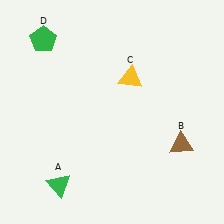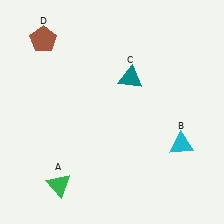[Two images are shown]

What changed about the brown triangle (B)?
In Image 1, B is brown. In Image 2, it changed to cyan.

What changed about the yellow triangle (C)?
In Image 1, C is yellow. In Image 2, it changed to teal.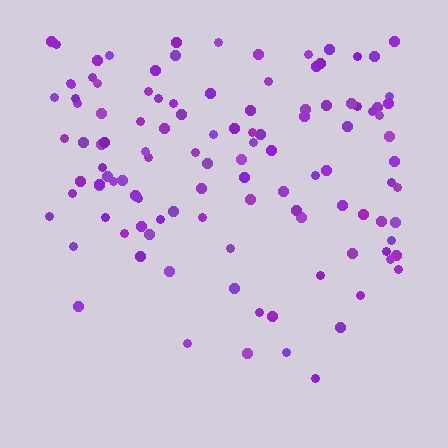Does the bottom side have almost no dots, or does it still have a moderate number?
Still a moderate number, just noticeably fewer than the top.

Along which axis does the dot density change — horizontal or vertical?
Vertical.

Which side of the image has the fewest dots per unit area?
The bottom.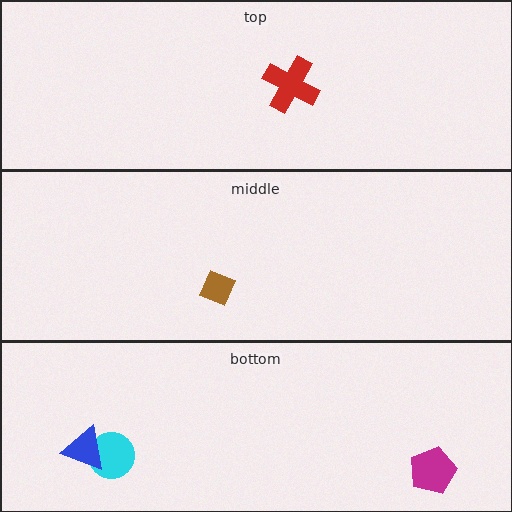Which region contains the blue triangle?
The bottom region.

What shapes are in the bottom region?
The magenta pentagon, the cyan circle, the blue triangle.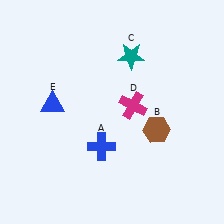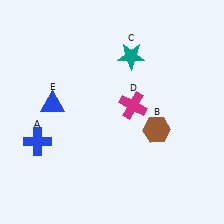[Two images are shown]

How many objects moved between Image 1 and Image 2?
1 object moved between the two images.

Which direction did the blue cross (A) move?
The blue cross (A) moved left.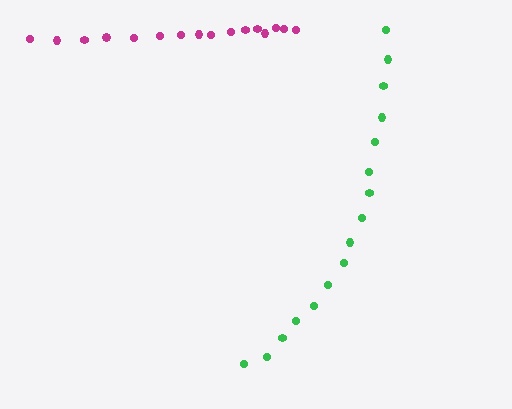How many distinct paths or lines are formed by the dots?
There are 2 distinct paths.